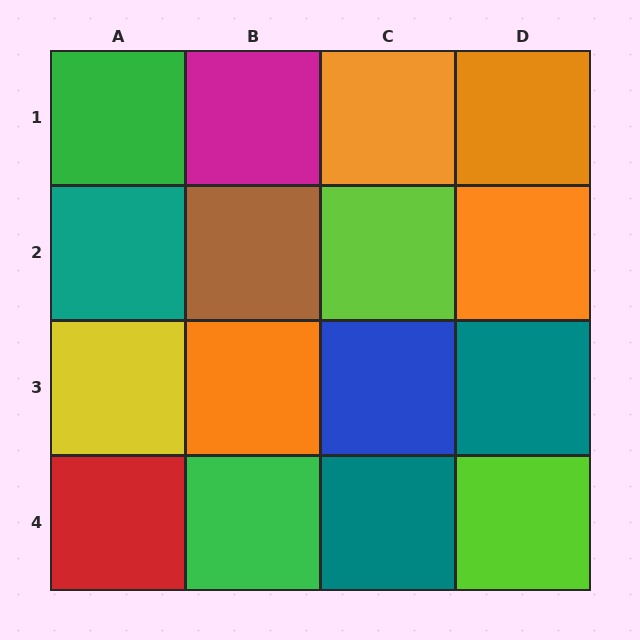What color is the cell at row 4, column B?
Green.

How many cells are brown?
1 cell is brown.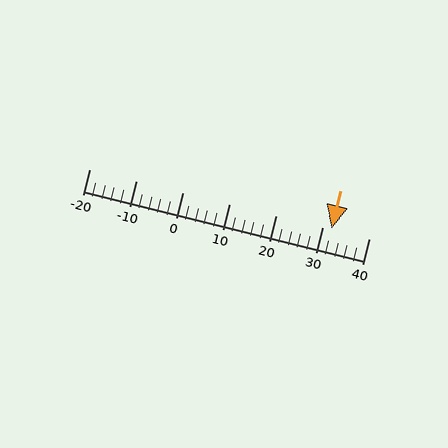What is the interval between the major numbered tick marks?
The major tick marks are spaced 10 units apart.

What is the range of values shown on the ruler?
The ruler shows values from -20 to 40.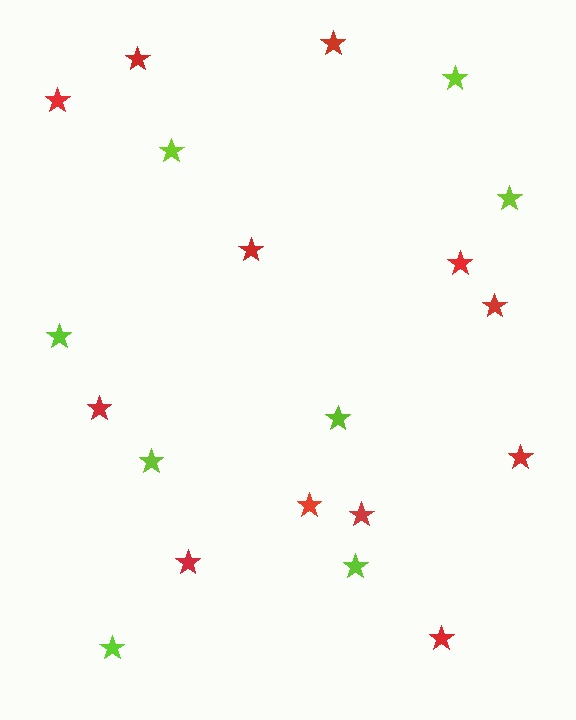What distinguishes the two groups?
There are 2 groups: one group of lime stars (8) and one group of red stars (12).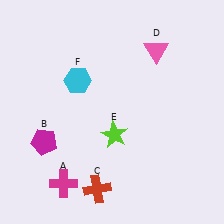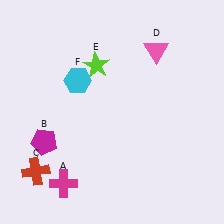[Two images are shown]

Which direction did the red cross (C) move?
The red cross (C) moved left.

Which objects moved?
The objects that moved are: the red cross (C), the lime star (E).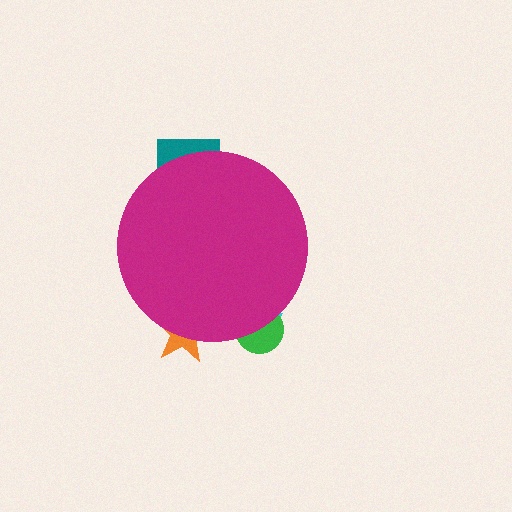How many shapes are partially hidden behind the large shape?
4 shapes are partially hidden.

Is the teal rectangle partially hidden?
Yes, the teal rectangle is partially hidden behind the magenta circle.